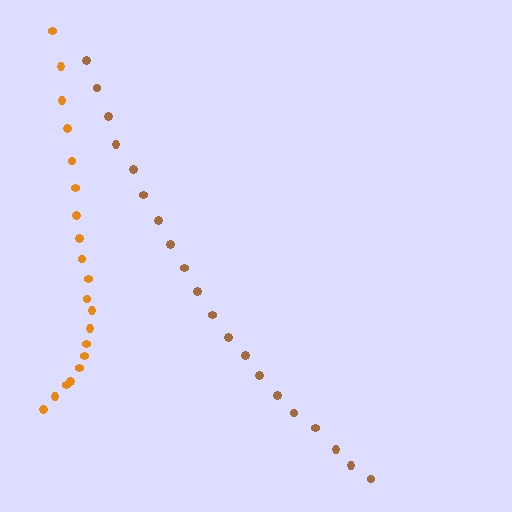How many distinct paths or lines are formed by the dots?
There are 2 distinct paths.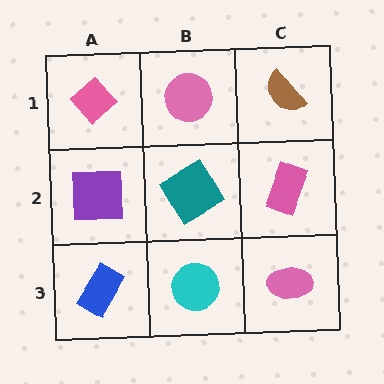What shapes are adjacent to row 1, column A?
A purple square (row 2, column A), a pink circle (row 1, column B).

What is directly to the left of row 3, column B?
A blue rectangle.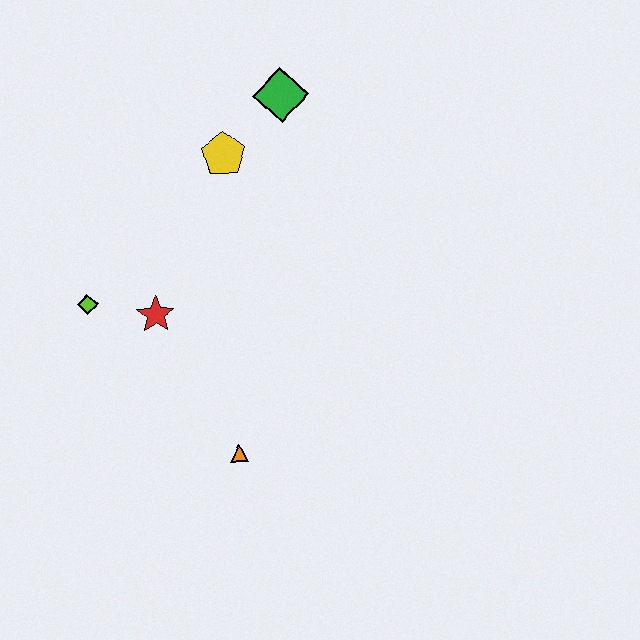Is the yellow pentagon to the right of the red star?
Yes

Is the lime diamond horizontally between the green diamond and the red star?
No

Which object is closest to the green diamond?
The yellow pentagon is closest to the green diamond.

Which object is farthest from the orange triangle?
The green diamond is farthest from the orange triangle.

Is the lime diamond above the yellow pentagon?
No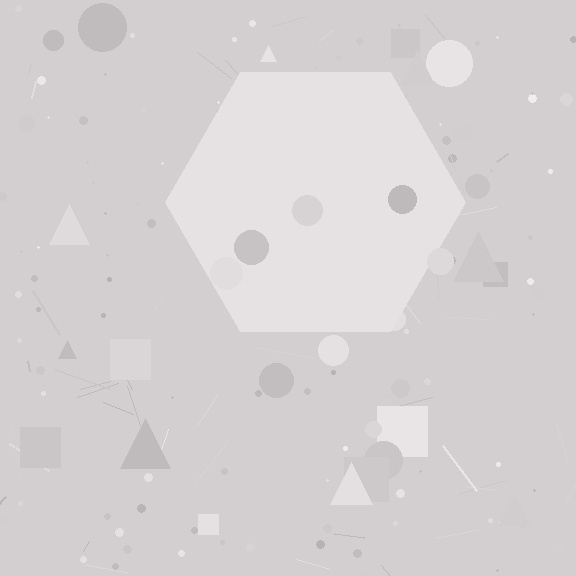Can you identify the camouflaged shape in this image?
The camouflaged shape is a hexagon.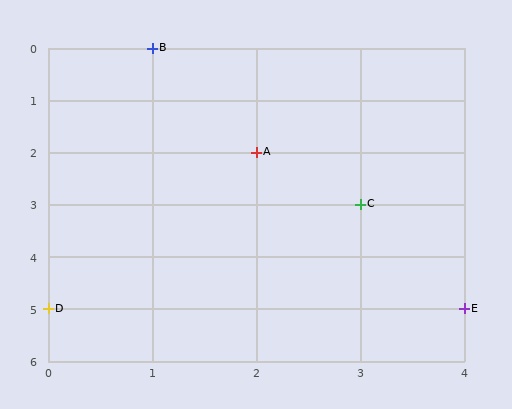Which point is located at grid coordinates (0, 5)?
Point D is at (0, 5).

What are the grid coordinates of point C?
Point C is at grid coordinates (3, 3).